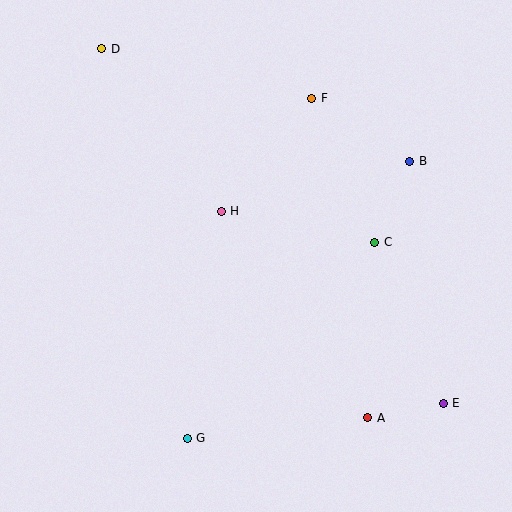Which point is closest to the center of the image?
Point H at (221, 211) is closest to the center.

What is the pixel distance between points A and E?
The distance between A and E is 77 pixels.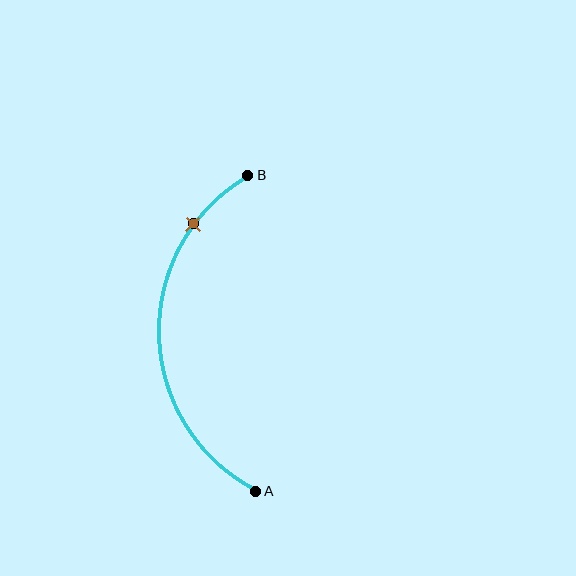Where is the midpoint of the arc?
The arc midpoint is the point on the curve farthest from the straight line joining A and B. It sits to the left of that line.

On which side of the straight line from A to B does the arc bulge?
The arc bulges to the left of the straight line connecting A and B.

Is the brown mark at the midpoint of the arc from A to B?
No. The brown mark lies on the arc but is closer to endpoint B. The arc midpoint would be at the point on the curve equidistant along the arc from both A and B.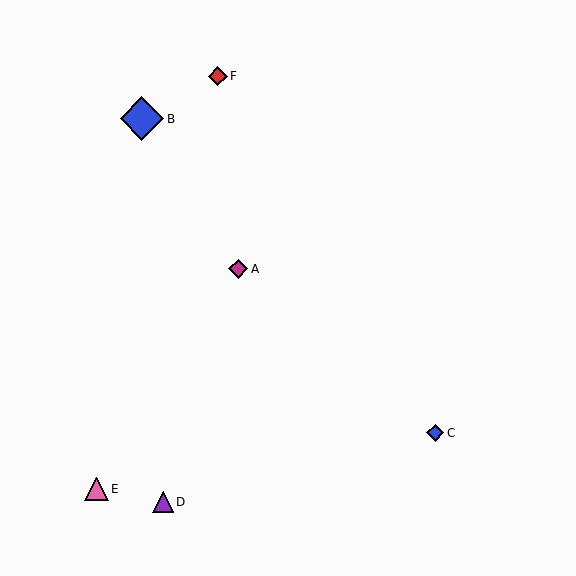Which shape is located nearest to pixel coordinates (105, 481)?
The pink triangle (labeled E) at (96, 489) is nearest to that location.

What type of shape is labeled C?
Shape C is a blue diamond.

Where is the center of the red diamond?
The center of the red diamond is at (218, 76).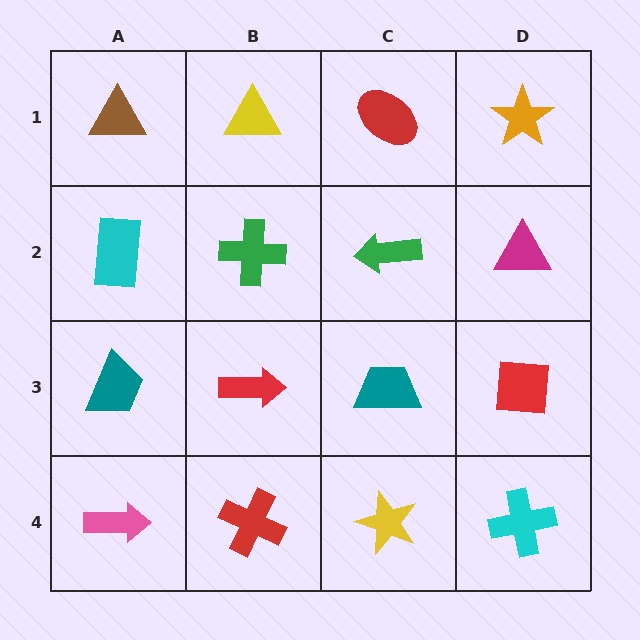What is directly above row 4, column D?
A red square.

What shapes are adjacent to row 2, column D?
An orange star (row 1, column D), a red square (row 3, column D), a green arrow (row 2, column C).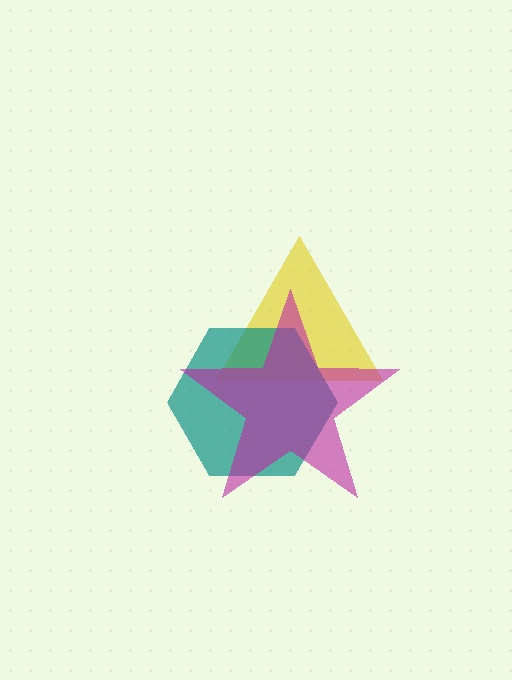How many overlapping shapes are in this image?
There are 3 overlapping shapes in the image.